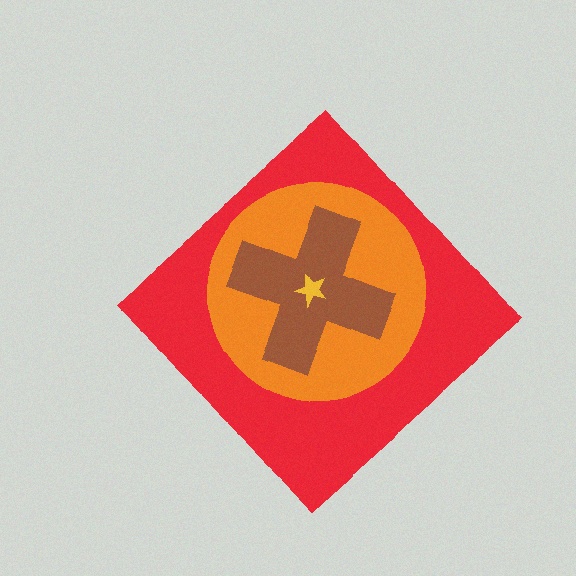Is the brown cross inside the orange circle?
Yes.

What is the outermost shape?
The red diamond.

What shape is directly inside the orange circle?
The brown cross.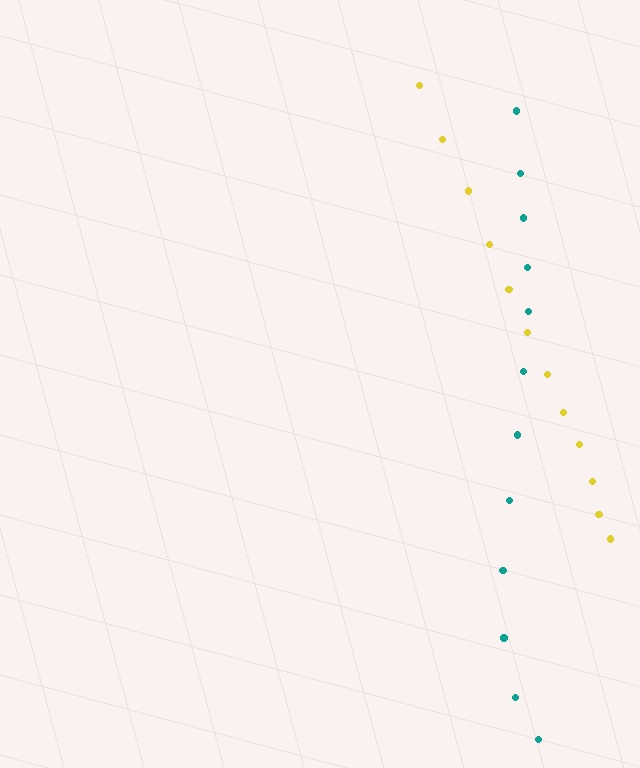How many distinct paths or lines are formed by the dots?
There are 2 distinct paths.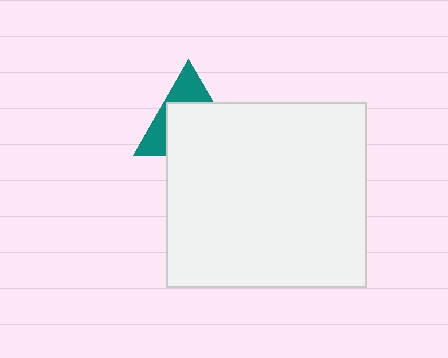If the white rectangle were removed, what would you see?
You would see the complete teal triangle.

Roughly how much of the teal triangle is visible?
A small part of it is visible (roughly 37%).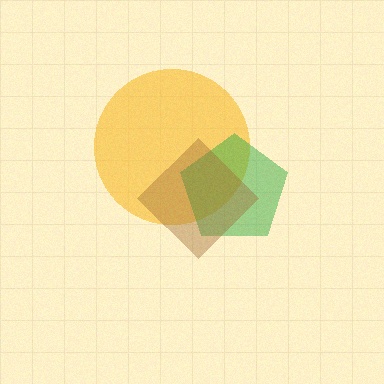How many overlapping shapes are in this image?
There are 3 overlapping shapes in the image.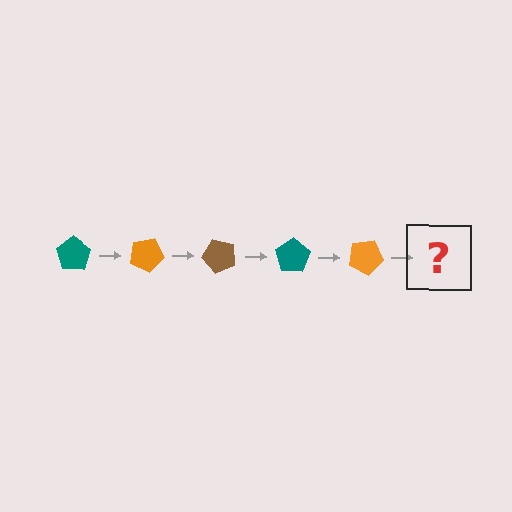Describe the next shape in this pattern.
It should be a brown pentagon, rotated 125 degrees from the start.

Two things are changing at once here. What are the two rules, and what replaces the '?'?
The two rules are that it rotates 25 degrees each step and the color cycles through teal, orange, and brown. The '?' should be a brown pentagon, rotated 125 degrees from the start.